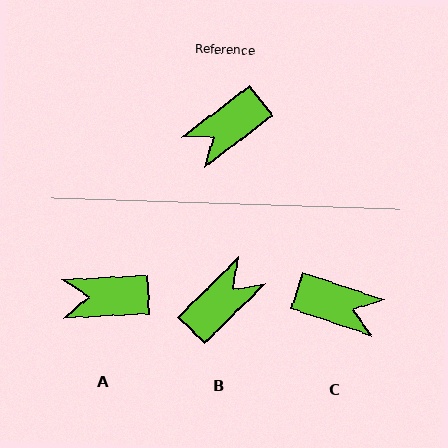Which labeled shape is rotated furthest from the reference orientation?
B, about 172 degrees away.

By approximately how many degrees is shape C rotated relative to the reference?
Approximately 125 degrees counter-clockwise.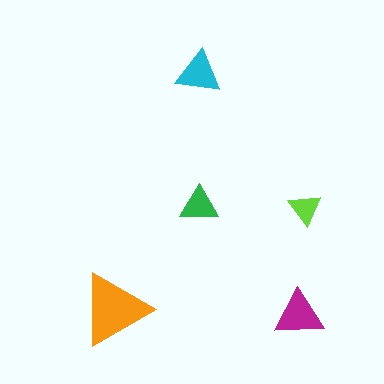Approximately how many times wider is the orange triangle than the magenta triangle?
About 1.5 times wider.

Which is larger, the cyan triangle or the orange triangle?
The orange one.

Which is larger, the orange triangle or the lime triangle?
The orange one.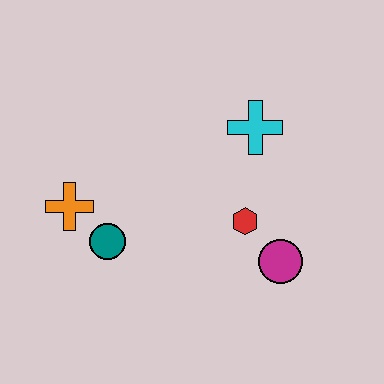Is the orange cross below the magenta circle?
No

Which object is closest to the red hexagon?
The magenta circle is closest to the red hexagon.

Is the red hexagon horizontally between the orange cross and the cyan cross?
Yes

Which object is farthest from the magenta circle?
The orange cross is farthest from the magenta circle.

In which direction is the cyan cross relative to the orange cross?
The cyan cross is to the right of the orange cross.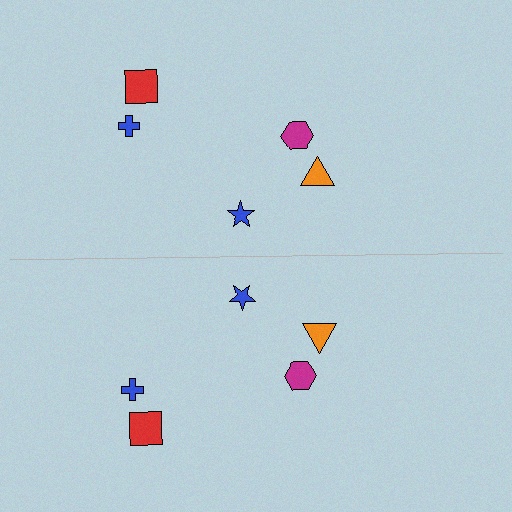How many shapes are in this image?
There are 10 shapes in this image.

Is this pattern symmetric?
Yes, this pattern has bilateral (reflection) symmetry.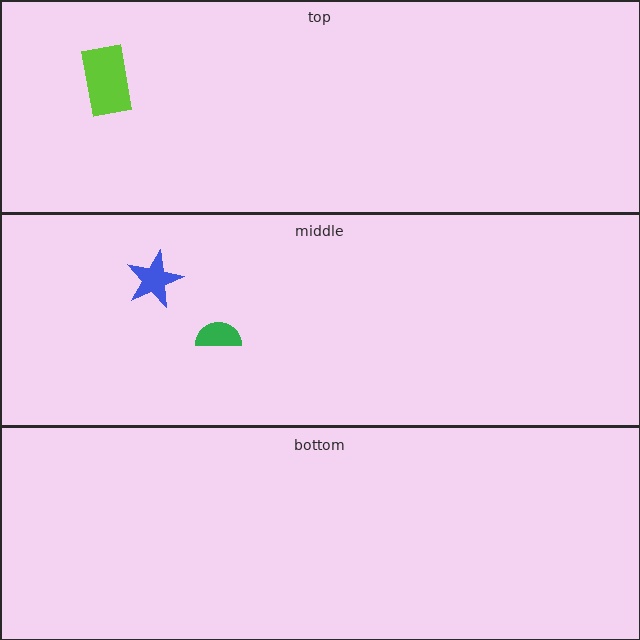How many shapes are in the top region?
1.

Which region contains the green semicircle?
The middle region.